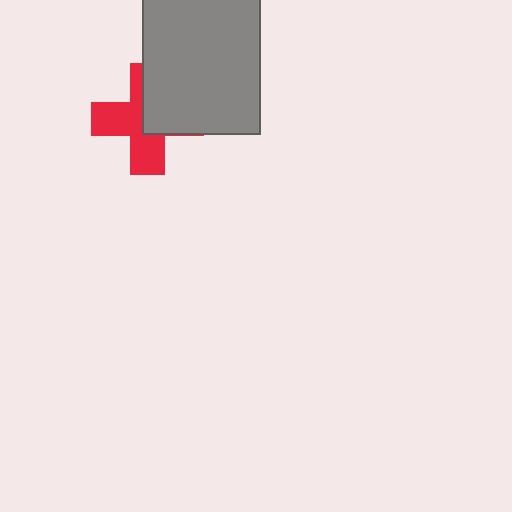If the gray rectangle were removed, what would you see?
You would see the complete red cross.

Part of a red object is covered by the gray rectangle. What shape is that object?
It is a cross.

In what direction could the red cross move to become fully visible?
The red cross could move toward the lower-left. That would shift it out from behind the gray rectangle entirely.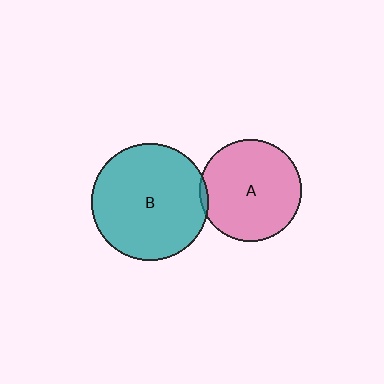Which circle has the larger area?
Circle B (teal).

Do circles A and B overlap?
Yes.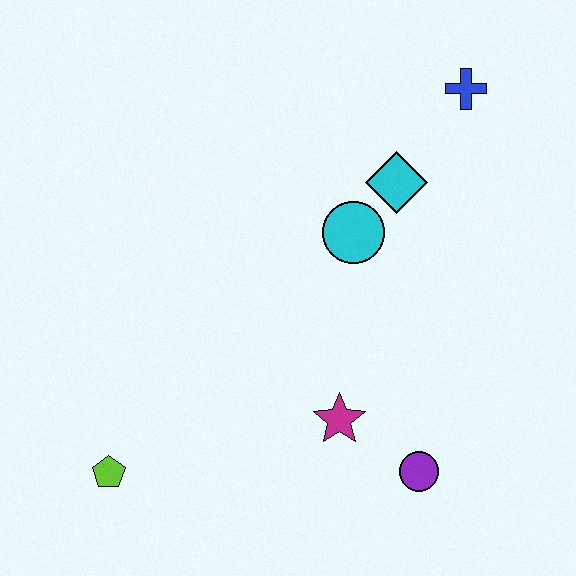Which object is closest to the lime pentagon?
The magenta star is closest to the lime pentagon.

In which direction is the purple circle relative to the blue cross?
The purple circle is below the blue cross.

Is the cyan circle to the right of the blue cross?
No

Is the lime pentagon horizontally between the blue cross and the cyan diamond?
No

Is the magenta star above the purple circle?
Yes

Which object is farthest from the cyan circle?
The lime pentagon is farthest from the cyan circle.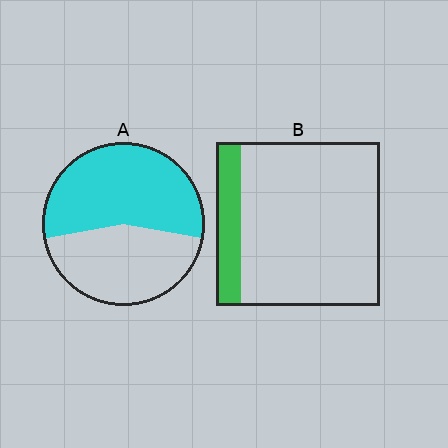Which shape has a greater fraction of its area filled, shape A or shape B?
Shape A.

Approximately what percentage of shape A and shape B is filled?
A is approximately 55% and B is approximately 15%.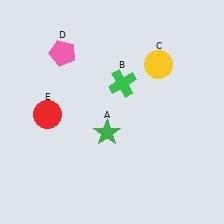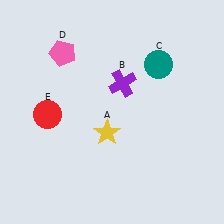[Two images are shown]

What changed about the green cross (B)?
In Image 1, B is green. In Image 2, it changed to purple.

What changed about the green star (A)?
In Image 1, A is green. In Image 2, it changed to yellow.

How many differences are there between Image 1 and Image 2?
There are 3 differences between the two images.